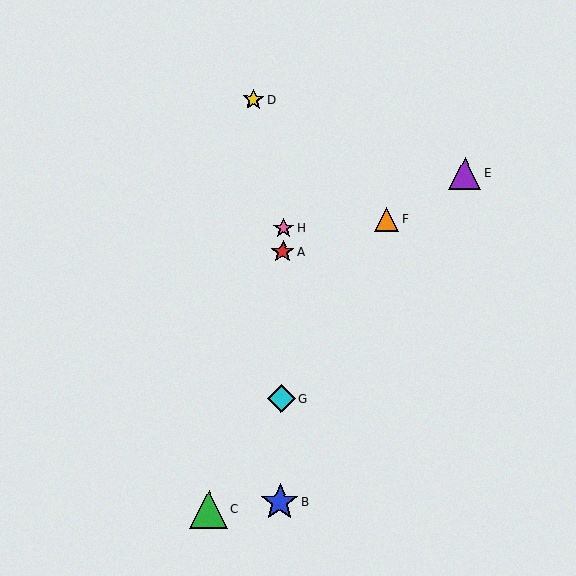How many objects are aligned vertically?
4 objects (A, B, G, H) are aligned vertically.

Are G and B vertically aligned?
Yes, both are at x≈281.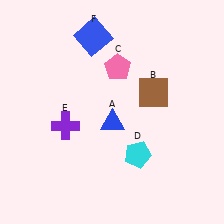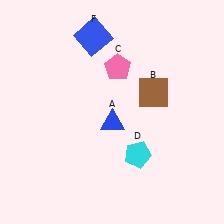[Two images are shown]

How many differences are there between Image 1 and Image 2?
There is 1 difference between the two images.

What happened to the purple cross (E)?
The purple cross (E) was removed in Image 2. It was in the bottom-left area of Image 1.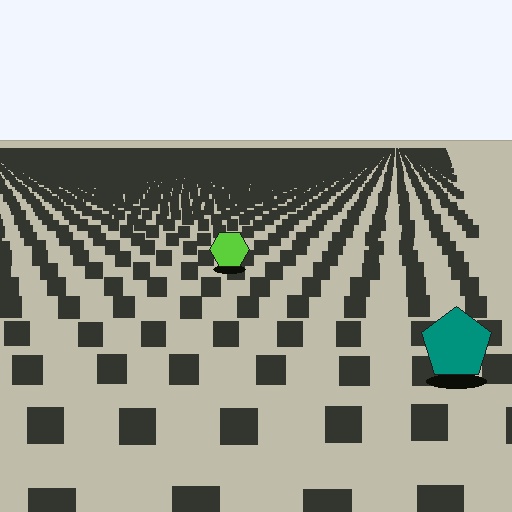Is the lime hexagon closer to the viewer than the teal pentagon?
No. The teal pentagon is closer — you can tell from the texture gradient: the ground texture is coarser near it.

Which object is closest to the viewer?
The teal pentagon is closest. The texture marks near it are larger and more spread out.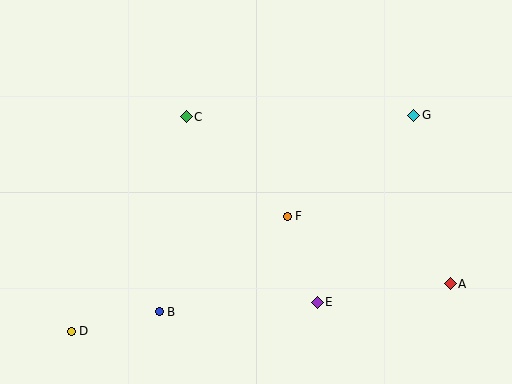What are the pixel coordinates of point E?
Point E is at (317, 302).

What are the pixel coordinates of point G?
Point G is at (414, 115).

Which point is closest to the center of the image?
Point F at (287, 216) is closest to the center.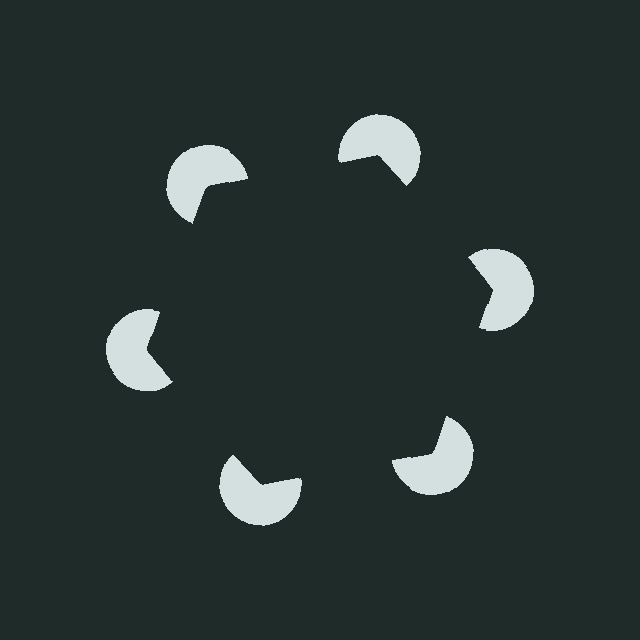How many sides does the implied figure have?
6 sides.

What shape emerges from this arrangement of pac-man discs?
An illusory hexagon — its edges are inferred from the aligned wedge cuts in the pac-man discs, not physically drawn.